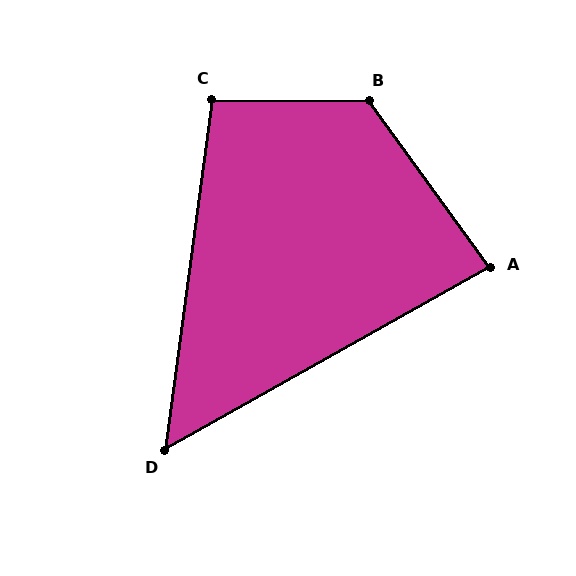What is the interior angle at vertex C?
Approximately 97 degrees (obtuse).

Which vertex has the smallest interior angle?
D, at approximately 53 degrees.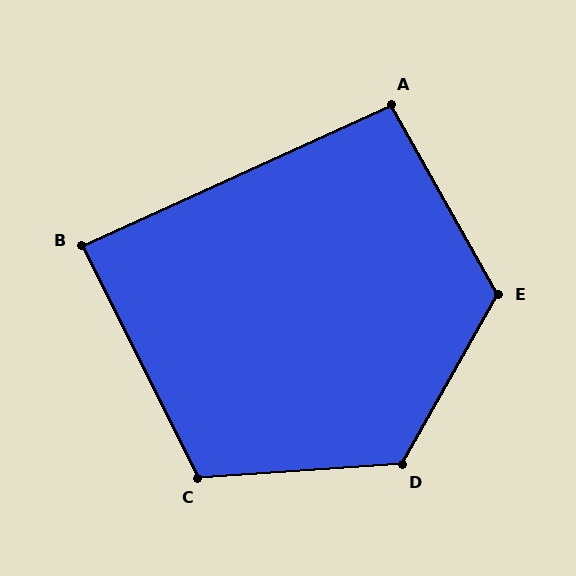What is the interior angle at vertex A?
Approximately 95 degrees (obtuse).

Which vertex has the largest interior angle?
D, at approximately 123 degrees.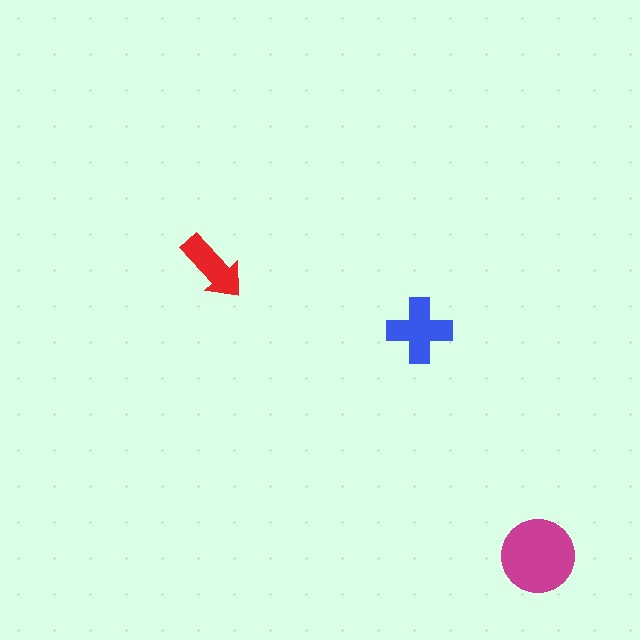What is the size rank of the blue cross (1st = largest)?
2nd.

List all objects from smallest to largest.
The red arrow, the blue cross, the magenta circle.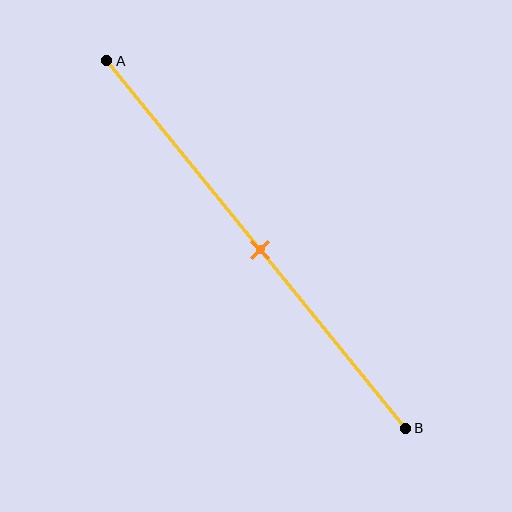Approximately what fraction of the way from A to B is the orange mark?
The orange mark is approximately 50% of the way from A to B.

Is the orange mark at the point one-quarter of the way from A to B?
No, the mark is at about 50% from A, not at the 25% one-quarter point.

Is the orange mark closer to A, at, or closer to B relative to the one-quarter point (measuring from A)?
The orange mark is closer to point B than the one-quarter point of segment AB.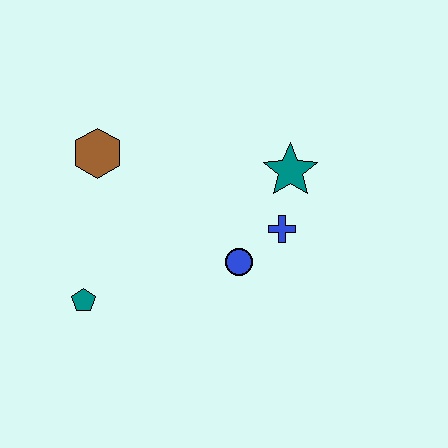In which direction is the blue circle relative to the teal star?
The blue circle is below the teal star.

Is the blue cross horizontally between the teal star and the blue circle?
Yes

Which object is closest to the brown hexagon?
The teal pentagon is closest to the brown hexagon.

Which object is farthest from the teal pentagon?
The teal star is farthest from the teal pentagon.